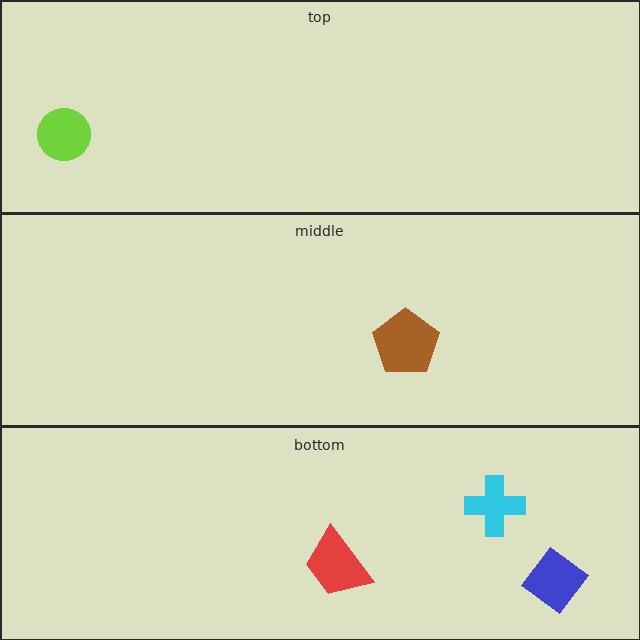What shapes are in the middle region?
The brown pentagon.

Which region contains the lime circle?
The top region.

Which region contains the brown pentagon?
The middle region.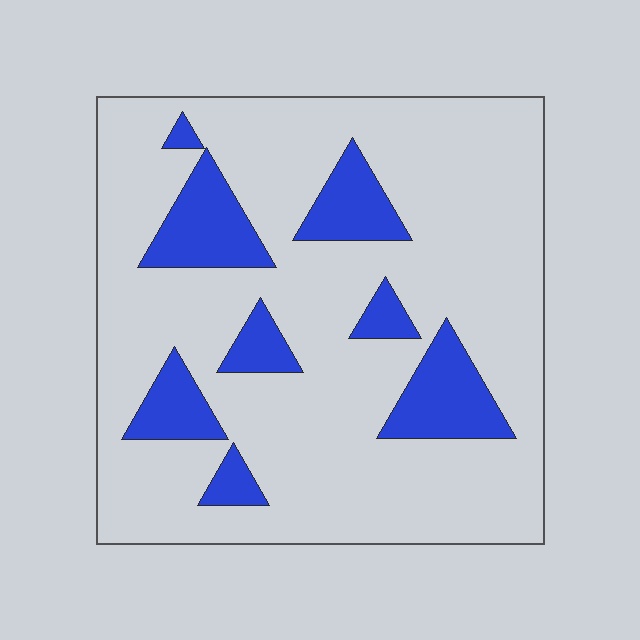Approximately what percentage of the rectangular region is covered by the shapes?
Approximately 20%.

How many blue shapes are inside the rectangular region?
8.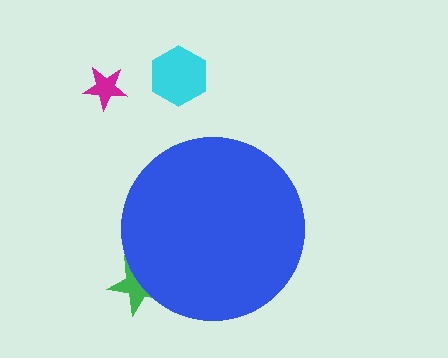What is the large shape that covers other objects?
A blue circle.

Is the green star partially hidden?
Yes, the green star is partially hidden behind the blue circle.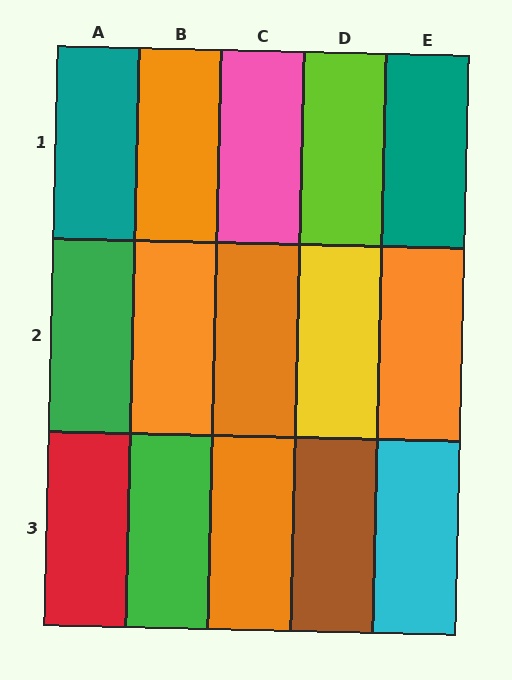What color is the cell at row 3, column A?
Red.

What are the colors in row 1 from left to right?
Teal, orange, pink, lime, teal.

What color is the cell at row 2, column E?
Orange.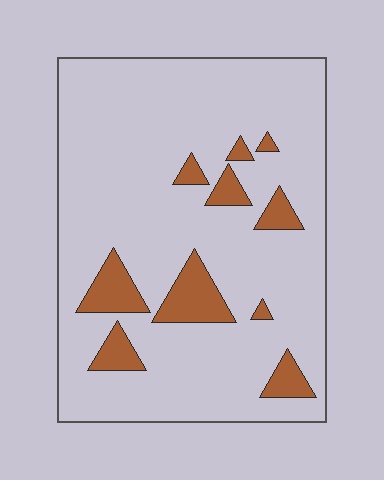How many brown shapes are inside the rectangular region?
10.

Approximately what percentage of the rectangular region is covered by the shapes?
Approximately 15%.